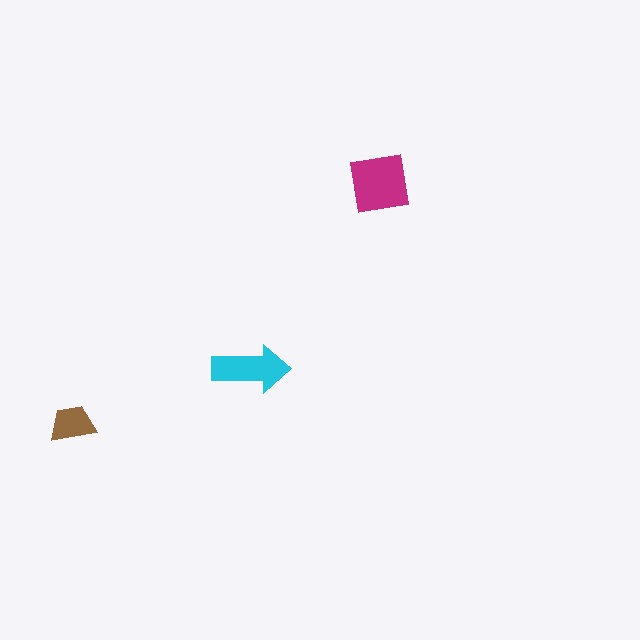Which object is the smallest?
The brown trapezoid.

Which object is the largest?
The magenta square.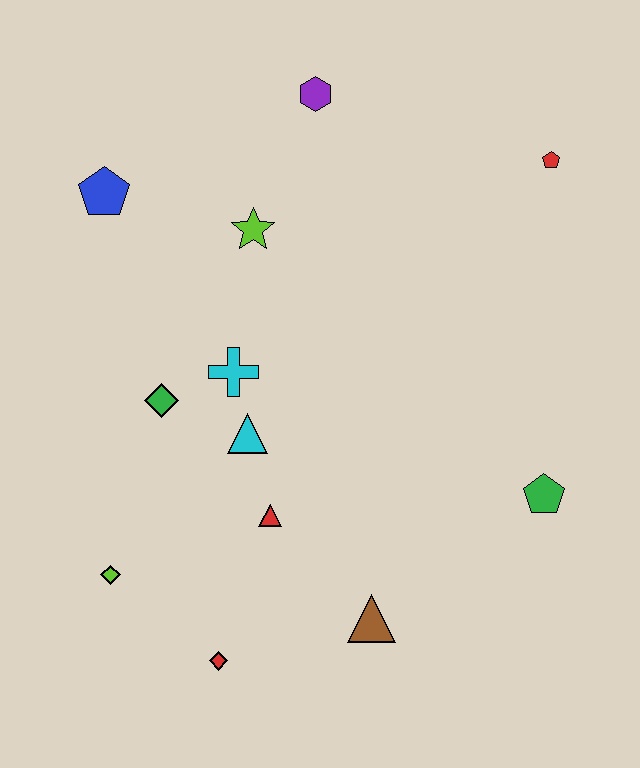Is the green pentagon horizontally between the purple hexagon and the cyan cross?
No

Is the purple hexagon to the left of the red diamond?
No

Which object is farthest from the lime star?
The red diamond is farthest from the lime star.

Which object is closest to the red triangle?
The cyan triangle is closest to the red triangle.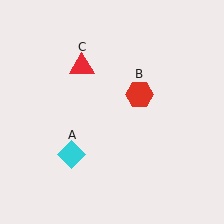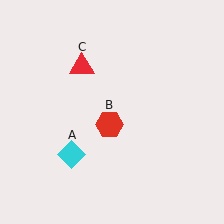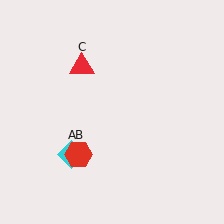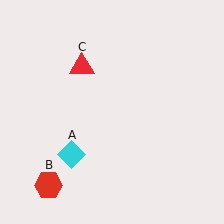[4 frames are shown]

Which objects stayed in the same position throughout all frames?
Cyan diamond (object A) and red triangle (object C) remained stationary.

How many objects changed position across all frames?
1 object changed position: red hexagon (object B).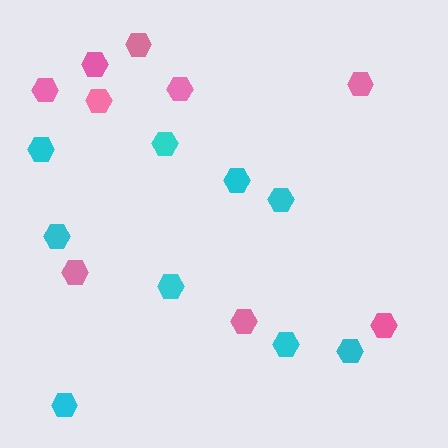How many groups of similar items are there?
There are 2 groups: one group of pink hexagons (9) and one group of cyan hexagons (9).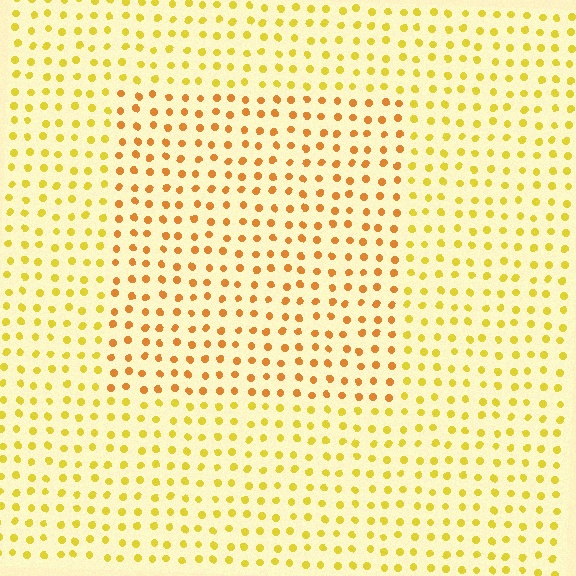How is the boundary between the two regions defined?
The boundary is defined purely by a slight shift in hue (about 27 degrees). Spacing, size, and orientation are identical on both sides.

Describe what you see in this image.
The image is filled with small yellow elements in a uniform arrangement. A rectangle-shaped region is visible where the elements are tinted to a slightly different hue, forming a subtle color boundary.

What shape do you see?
I see a rectangle.